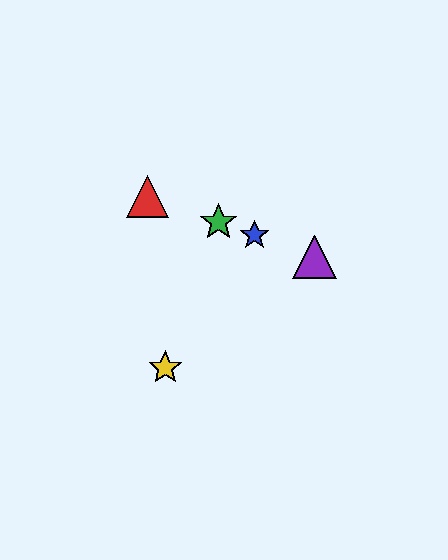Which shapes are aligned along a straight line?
The red triangle, the blue star, the green star, the purple triangle are aligned along a straight line.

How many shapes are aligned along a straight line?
4 shapes (the red triangle, the blue star, the green star, the purple triangle) are aligned along a straight line.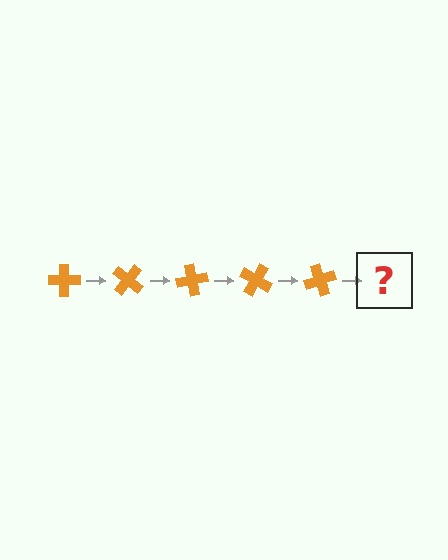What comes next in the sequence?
The next element should be an orange cross rotated 200 degrees.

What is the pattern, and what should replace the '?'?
The pattern is that the cross rotates 40 degrees each step. The '?' should be an orange cross rotated 200 degrees.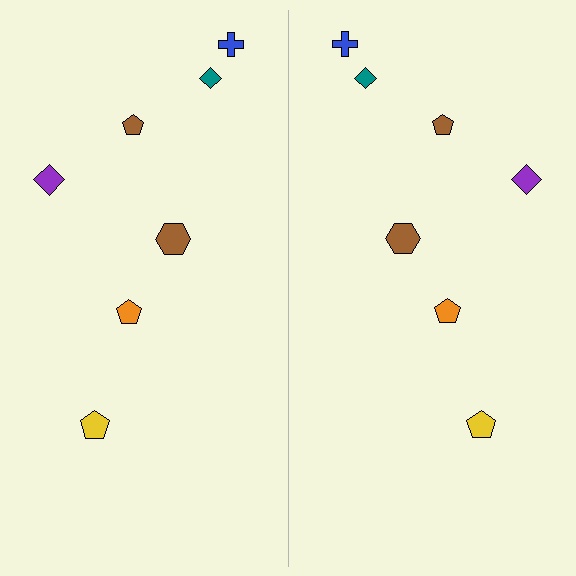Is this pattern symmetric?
Yes, this pattern has bilateral (reflection) symmetry.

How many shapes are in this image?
There are 14 shapes in this image.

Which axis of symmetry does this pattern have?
The pattern has a vertical axis of symmetry running through the center of the image.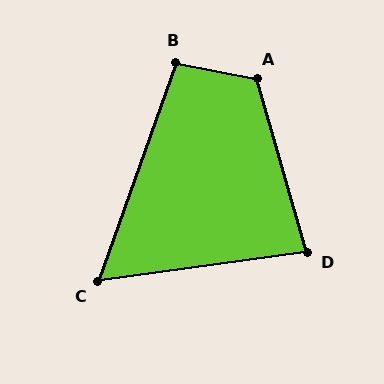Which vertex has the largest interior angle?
A, at approximately 118 degrees.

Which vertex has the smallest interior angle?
C, at approximately 62 degrees.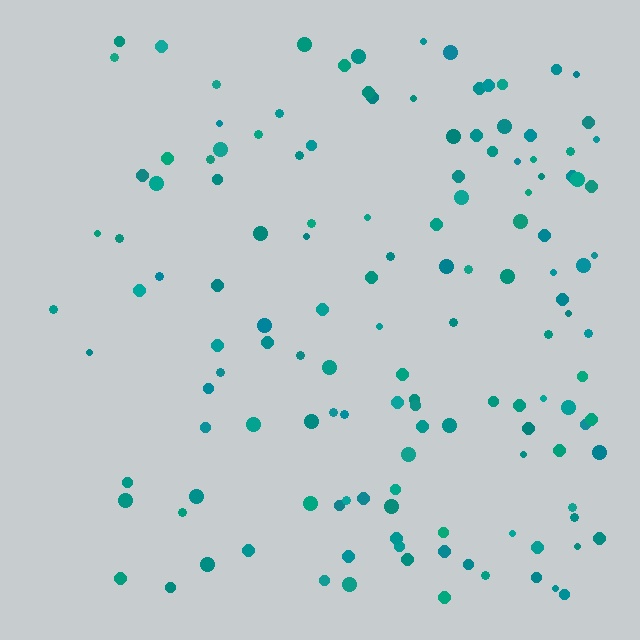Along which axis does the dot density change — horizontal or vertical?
Horizontal.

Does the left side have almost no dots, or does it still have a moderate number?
Still a moderate number, just noticeably fewer than the right.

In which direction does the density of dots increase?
From left to right, with the right side densest.